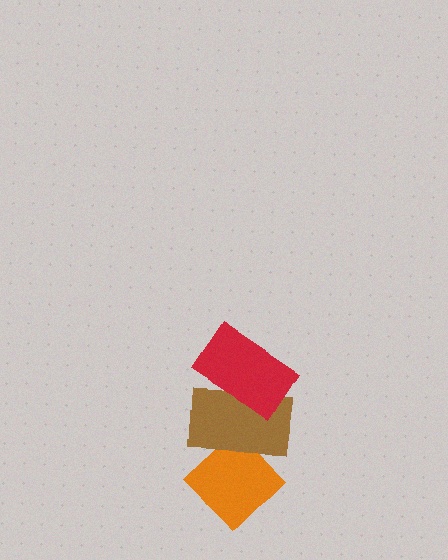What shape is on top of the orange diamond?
The brown rectangle is on top of the orange diamond.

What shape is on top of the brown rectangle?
The red rectangle is on top of the brown rectangle.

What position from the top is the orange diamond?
The orange diamond is 3rd from the top.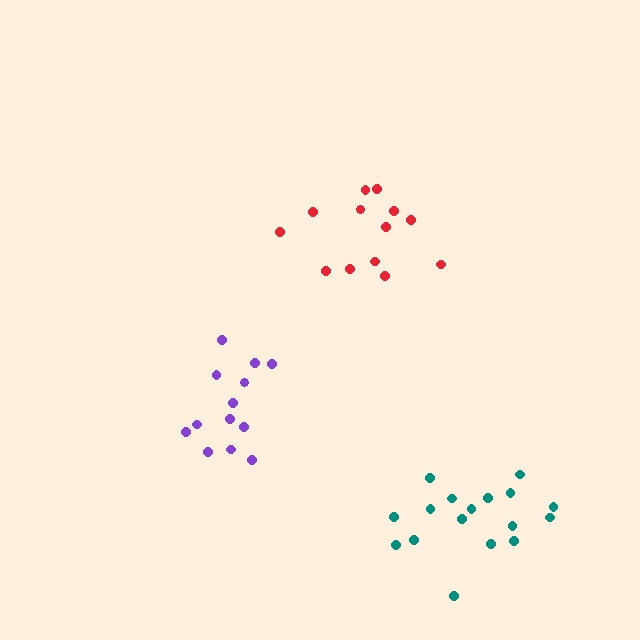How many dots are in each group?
Group 1: 17 dots, Group 2: 13 dots, Group 3: 13 dots (43 total).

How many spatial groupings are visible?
There are 3 spatial groupings.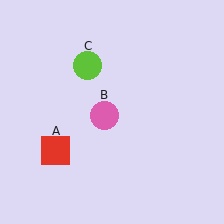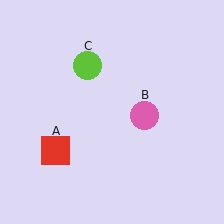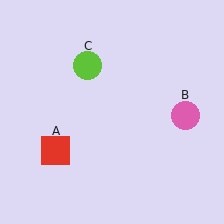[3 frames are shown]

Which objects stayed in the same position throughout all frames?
Red square (object A) and lime circle (object C) remained stationary.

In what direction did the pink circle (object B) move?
The pink circle (object B) moved right.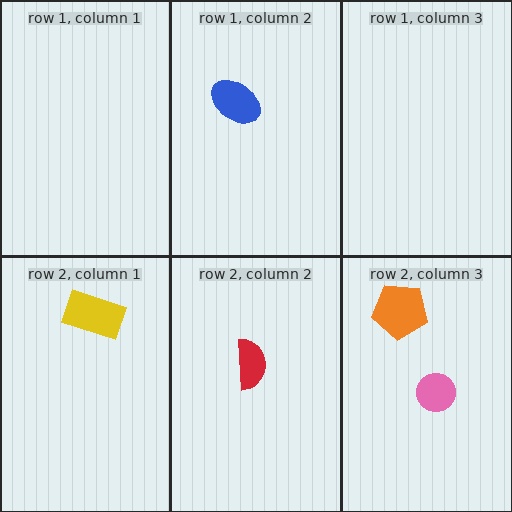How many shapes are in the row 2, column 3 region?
2.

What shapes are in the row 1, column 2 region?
The blue ellipse.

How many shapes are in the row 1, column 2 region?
1.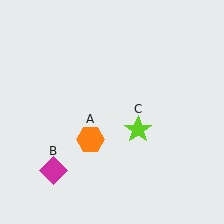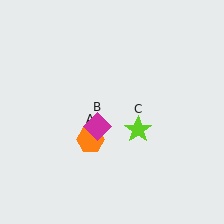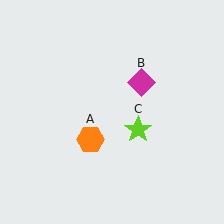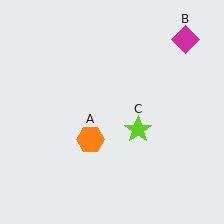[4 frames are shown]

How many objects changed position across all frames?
1 object changed position: magenta diamond (object B).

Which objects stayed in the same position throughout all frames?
Orange hexagon (object A) and lime star (object C) remained stationary.